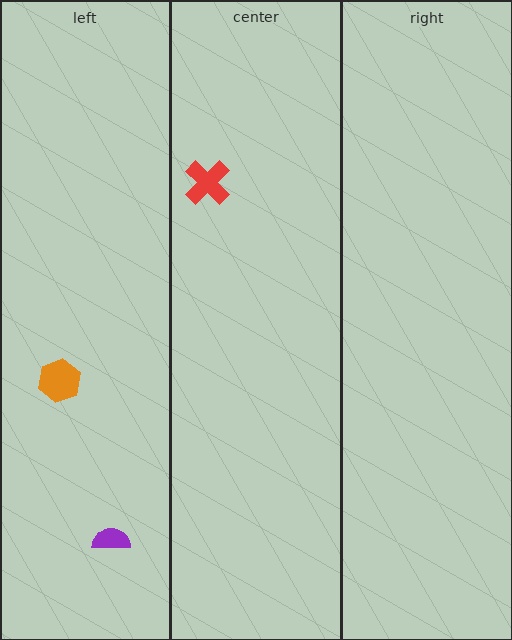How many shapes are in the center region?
1.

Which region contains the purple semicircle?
The left region.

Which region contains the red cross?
The center region.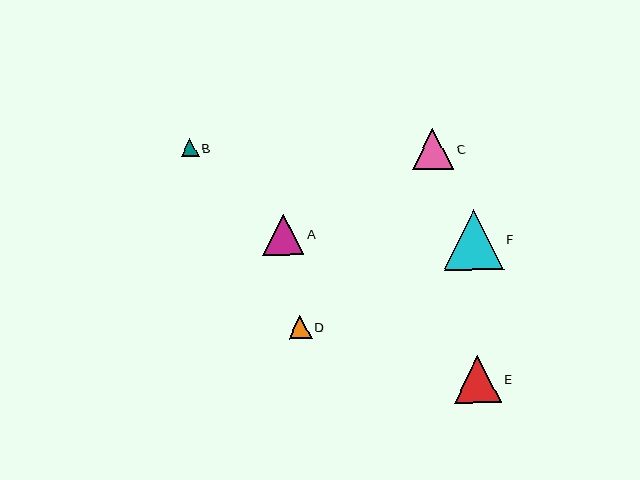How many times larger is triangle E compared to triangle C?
Triangle E is approximately 1.1 times the size of triangle C.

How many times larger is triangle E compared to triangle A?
Triangle E is approximately 1.1 times the size of triangle A.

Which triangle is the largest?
Triangle F is the largest with a size of approximately 60 pixels.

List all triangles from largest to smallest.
From largest to smallest: F, E, A, C, D, B.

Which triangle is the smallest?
Triangle B is the smallest with a size of approximately 18 pixels.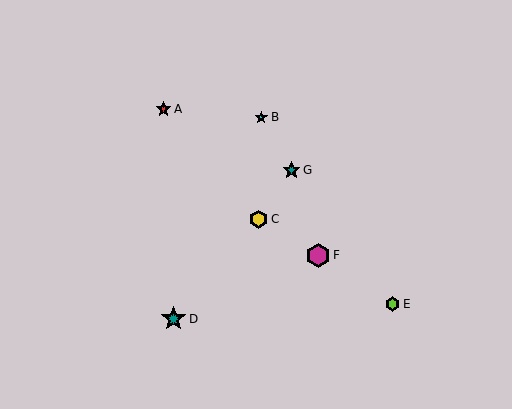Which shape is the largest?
The teal star (labeled D) is the largest.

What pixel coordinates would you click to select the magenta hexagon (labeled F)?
Click at (318, 255) to select the magenta hexagon F.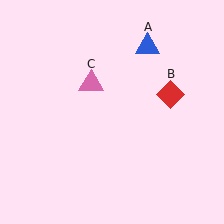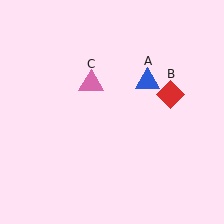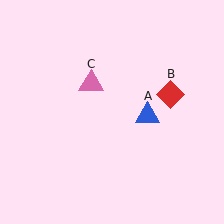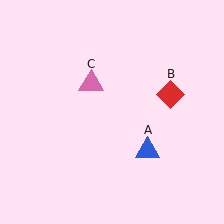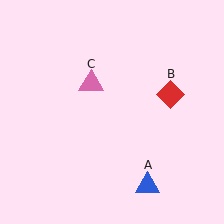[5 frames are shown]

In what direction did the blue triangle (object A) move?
The blue triangle (object A) moved down.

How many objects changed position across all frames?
1 object changed position: blue triangle (object A).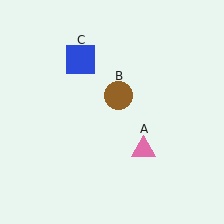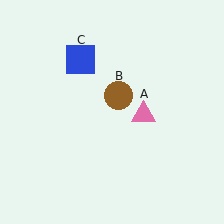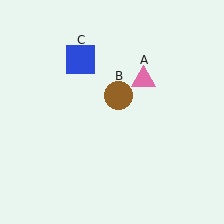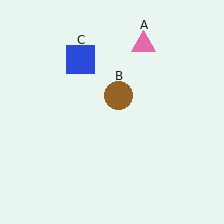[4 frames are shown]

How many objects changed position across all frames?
1 object changed position: pink triangle (object A).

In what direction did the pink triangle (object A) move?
The pink triangle (object A) moved up.